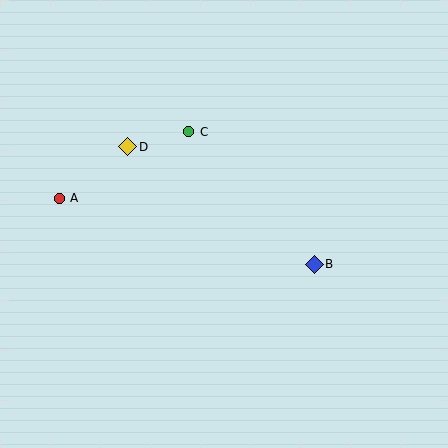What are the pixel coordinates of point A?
Point A is at (59, 198).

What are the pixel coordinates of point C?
Point C is at (189, 132).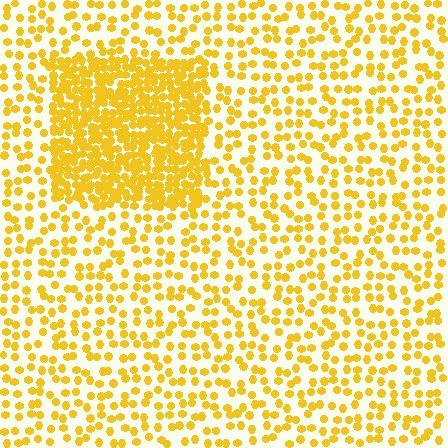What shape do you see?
I see a rectangle.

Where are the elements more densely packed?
The elements are more densely packed inside the rectangle boundary.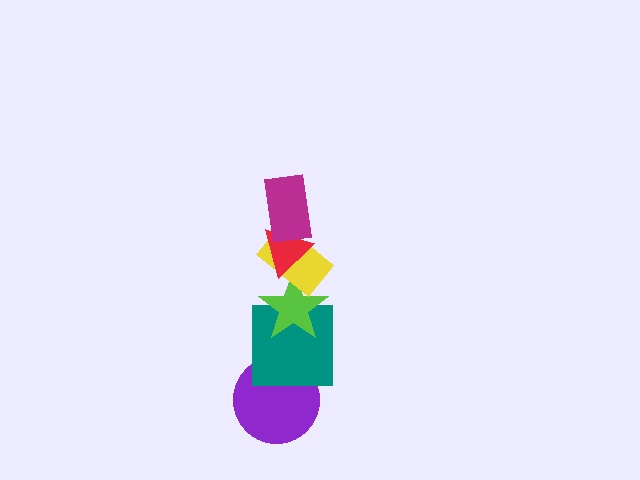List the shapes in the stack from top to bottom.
From top to bottom: the magenta rectangle, the red triangle, the yellow rectangle, the lime star, the teal square, the purple circle.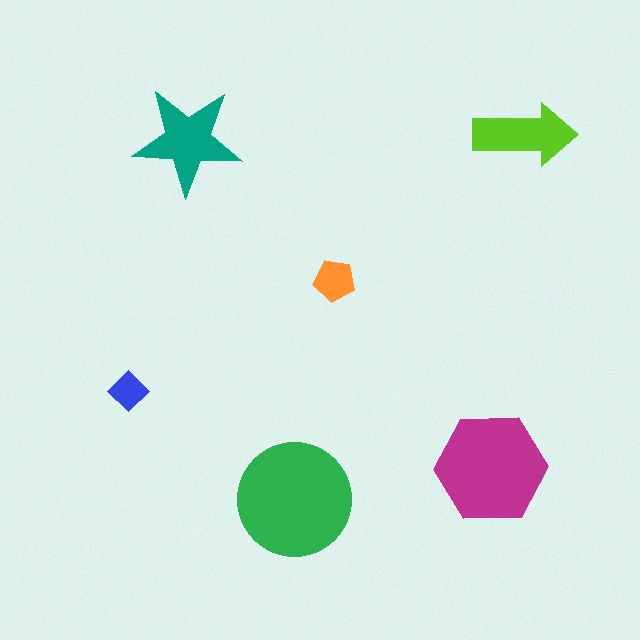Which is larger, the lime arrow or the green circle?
The green circle.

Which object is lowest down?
The green circle is bottommost.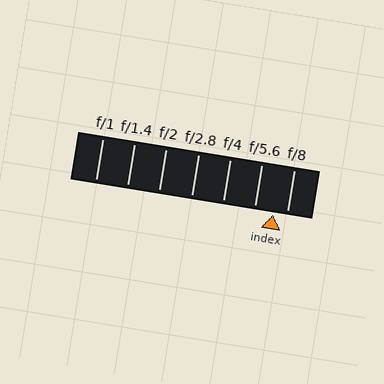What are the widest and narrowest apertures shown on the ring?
The widest aperture shown is f/1 and the narrowest is f/8.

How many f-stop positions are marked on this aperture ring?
There are 7 f-stop positions marked.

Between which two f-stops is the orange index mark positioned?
The index mark is between f/5.6 and f/8.